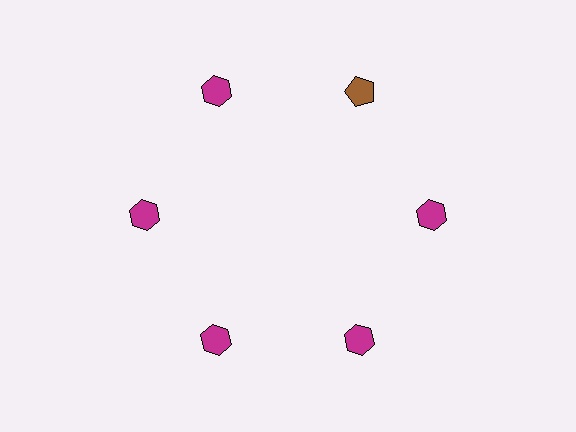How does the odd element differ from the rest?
It differs in both color (brown instead of magenta) and shape (pentagon instead of hexagon).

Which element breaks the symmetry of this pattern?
The brown pentagon at roughly the 1 o'clock position breaks the symmetry. All other shapes are magenta hexagons.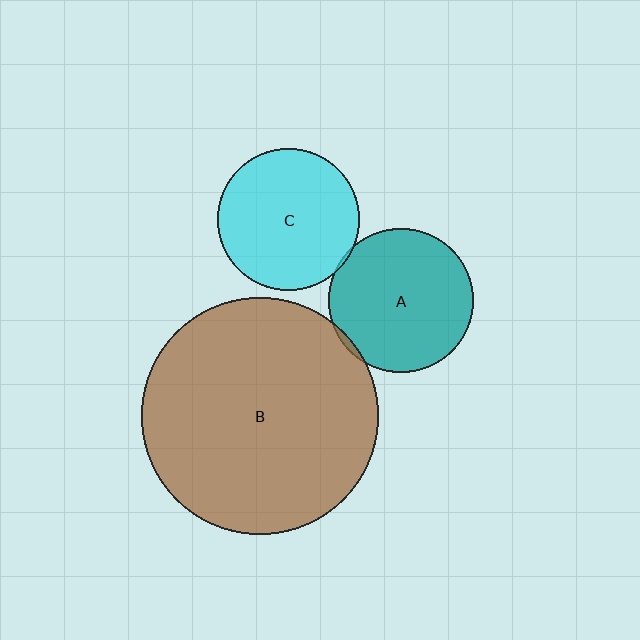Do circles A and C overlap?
Yes.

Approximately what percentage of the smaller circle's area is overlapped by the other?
Approximately 5%.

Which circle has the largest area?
Circle B (brown).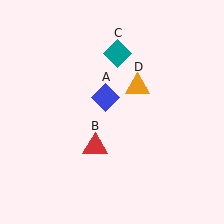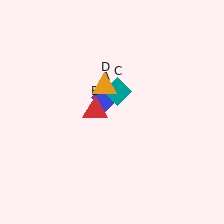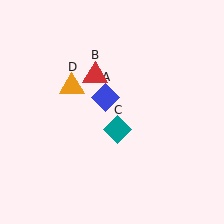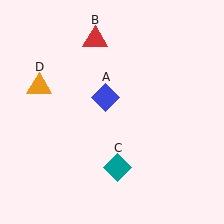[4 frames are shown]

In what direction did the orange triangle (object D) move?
The orange triangle (object D) moved left.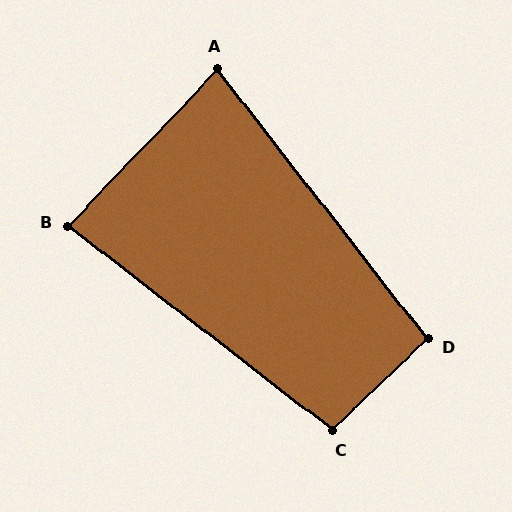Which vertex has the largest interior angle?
C, at approximately 98 degrees.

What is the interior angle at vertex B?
Approximately 84 degrees (acute).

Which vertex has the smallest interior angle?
A, at approximately 82 degrees.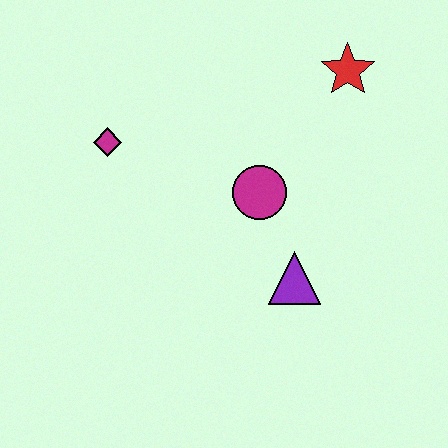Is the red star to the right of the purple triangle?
Yes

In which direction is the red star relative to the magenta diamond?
The red star is to the right of the magenta diamond.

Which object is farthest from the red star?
The magenta diamond is farthest from the red star.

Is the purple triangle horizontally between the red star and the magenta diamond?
Yes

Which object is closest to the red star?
The magenta circle is closest to the red star.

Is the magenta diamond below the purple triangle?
No